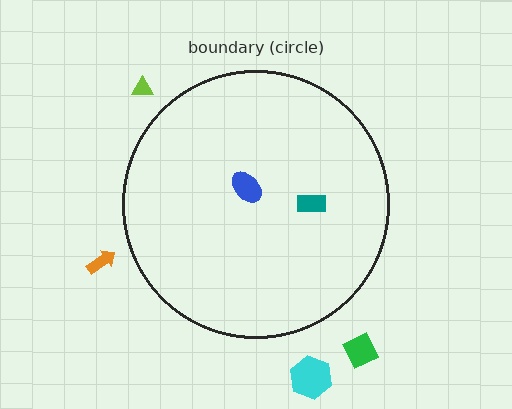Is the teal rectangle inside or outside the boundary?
Inside.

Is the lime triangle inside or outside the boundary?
Outside.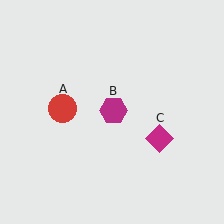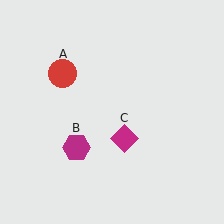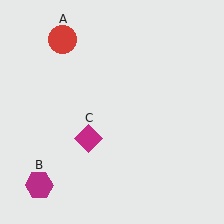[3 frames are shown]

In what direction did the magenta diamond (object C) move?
The magenta diamond (object C) moved left.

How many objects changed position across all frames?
3 objects changed position: red circle (object A), magenta hexagon (object B), magenta diamond (object C).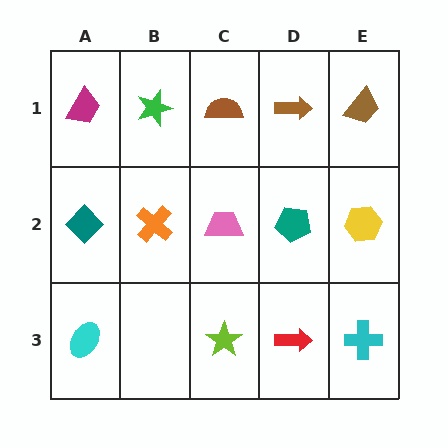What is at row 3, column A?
A cyan ellipse.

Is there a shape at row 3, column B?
No, that cell is empty.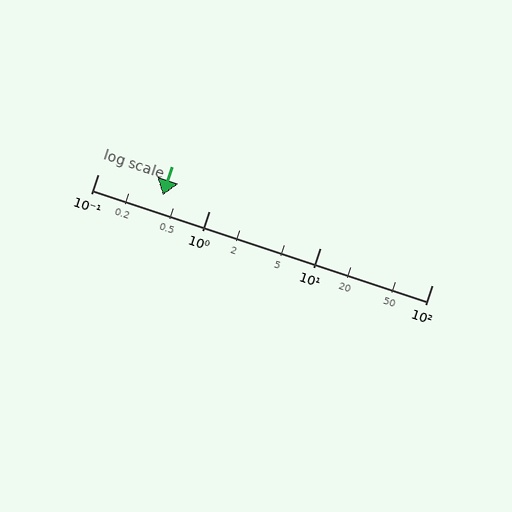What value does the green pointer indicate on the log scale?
The pointer indicates approximately 0.38.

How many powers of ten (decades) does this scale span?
The scale spans 3 decades, from 0.1 to 100.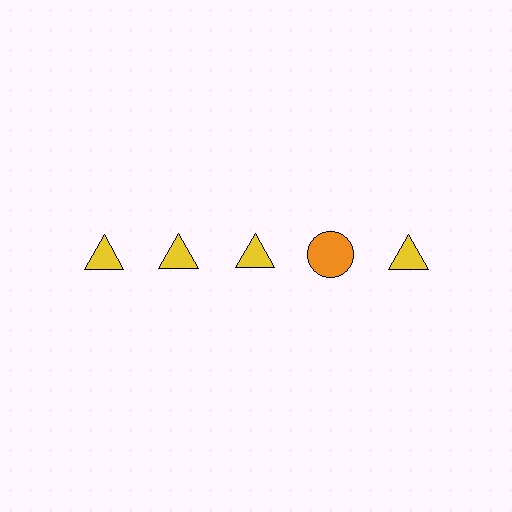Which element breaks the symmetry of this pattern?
The orange circle in the top row, second from right column breaks the symmetry. All other shapes are yellow triangles.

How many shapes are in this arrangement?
There are 5 shapes arranged in a grid pattern.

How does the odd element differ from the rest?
It differs in both color (orange instead of yellow) and shape (circle instead of triangle).